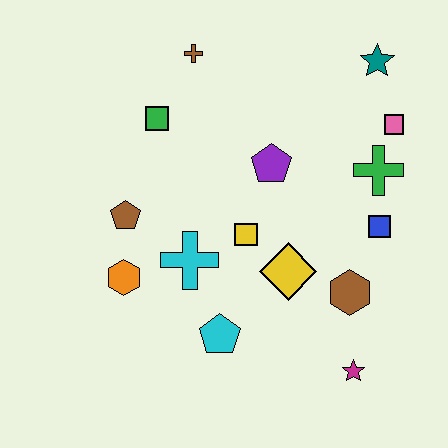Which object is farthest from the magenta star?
The brown cross is farthest from the magenta star.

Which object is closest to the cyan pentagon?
The cyan cross is closest to the cyan pentagon.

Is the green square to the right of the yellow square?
No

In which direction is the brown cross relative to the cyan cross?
The brown cross is above the cyan cross.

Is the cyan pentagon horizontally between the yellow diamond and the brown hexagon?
No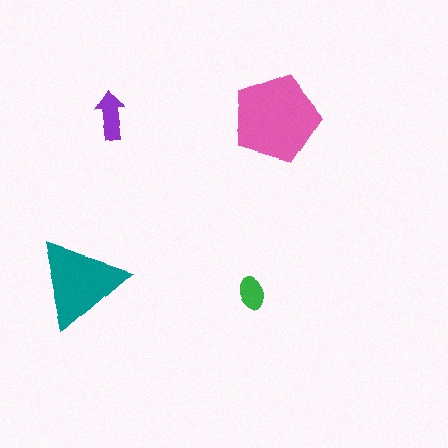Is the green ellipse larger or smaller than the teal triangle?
Smaller.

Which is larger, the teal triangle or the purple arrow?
The teal triangle.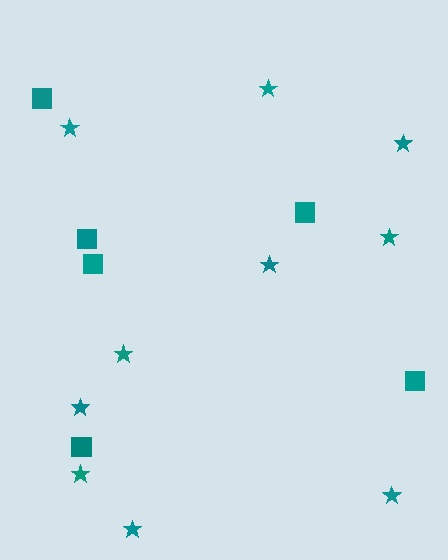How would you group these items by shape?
There are 2 groups: one group of stars (10) and one group of squares (6).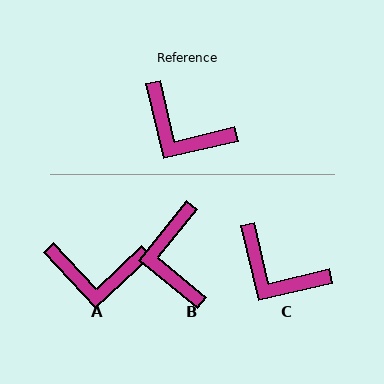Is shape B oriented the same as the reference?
No, it is off by about 52 degrees.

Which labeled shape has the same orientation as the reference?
C.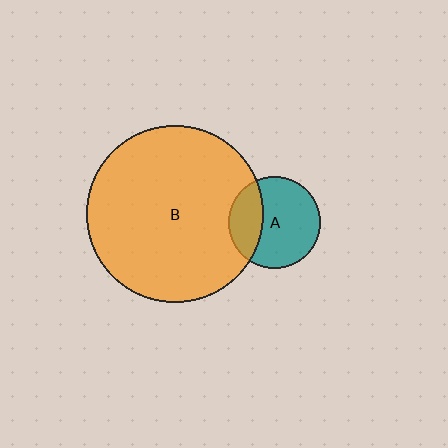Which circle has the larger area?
Circle B (orange).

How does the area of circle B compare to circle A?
Approximately 3.7 times.